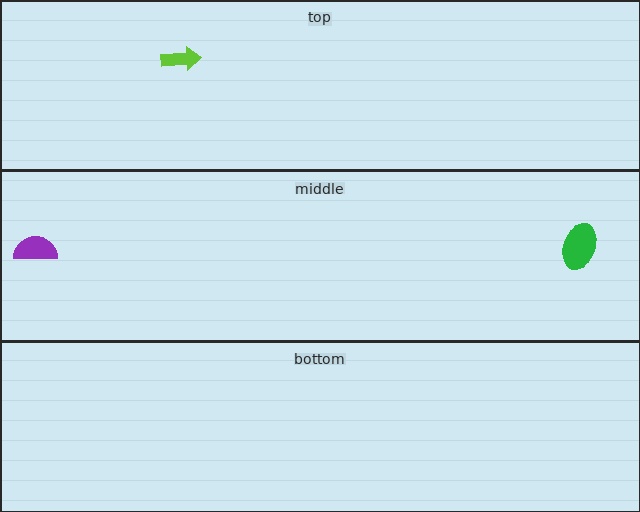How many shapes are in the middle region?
2.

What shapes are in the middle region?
The purple semicircle, the green ellipse.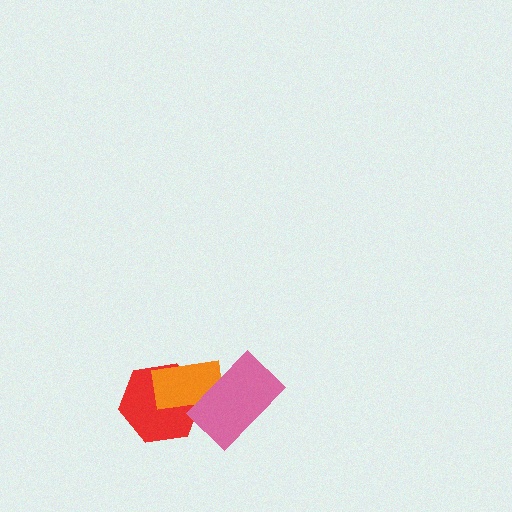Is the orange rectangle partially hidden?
Yes, it is partially covered by another shape.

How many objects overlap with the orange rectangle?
2 objects overlap with the orange rectangle.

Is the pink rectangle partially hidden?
No, no other shape covers it.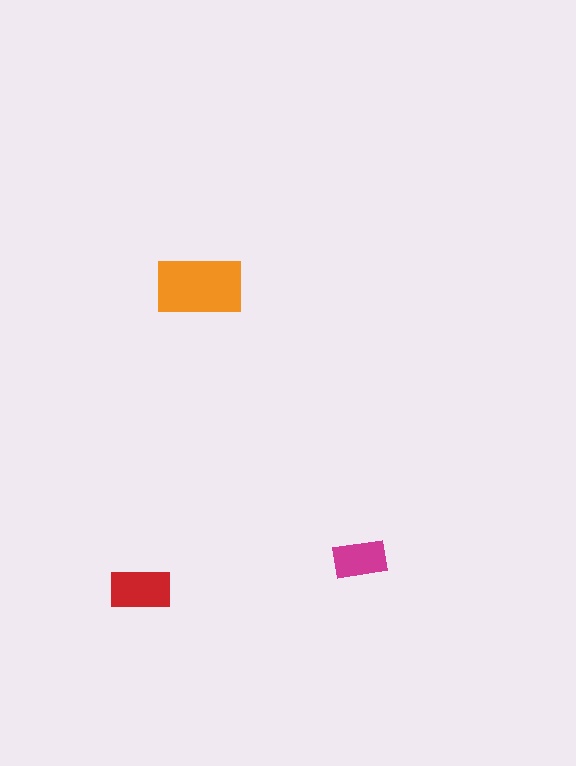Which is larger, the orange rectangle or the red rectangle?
The orange one.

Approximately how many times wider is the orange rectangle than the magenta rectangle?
About 1.5 times wider.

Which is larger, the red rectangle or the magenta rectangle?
The red one.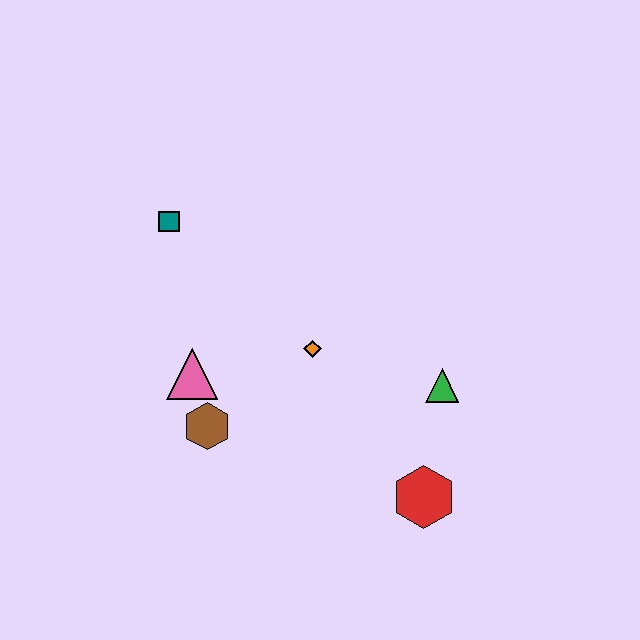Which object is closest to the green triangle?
The red hexagon is closest to the green triangle.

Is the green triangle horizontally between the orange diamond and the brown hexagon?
No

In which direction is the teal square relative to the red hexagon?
The teal square is above the red hexagon.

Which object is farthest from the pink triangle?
The red hexagon is farthest from the pink triangle.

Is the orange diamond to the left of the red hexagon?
Yes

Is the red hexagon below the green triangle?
Yes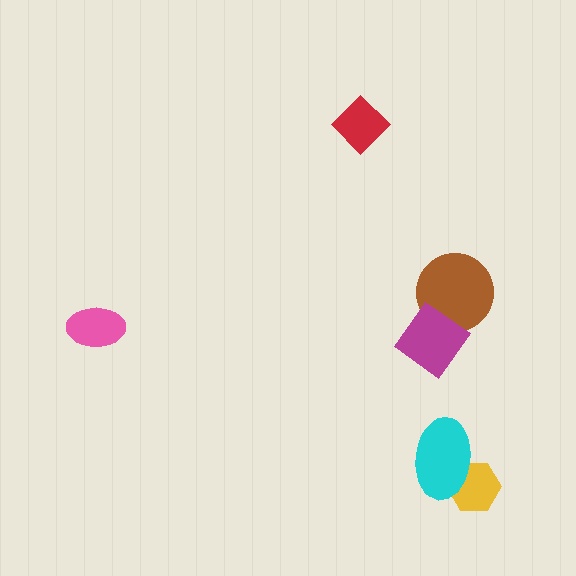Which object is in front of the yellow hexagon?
The cyan ellipse is in front of the yellow hexagon.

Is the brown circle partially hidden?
Yes, it is partially covered by another shape.